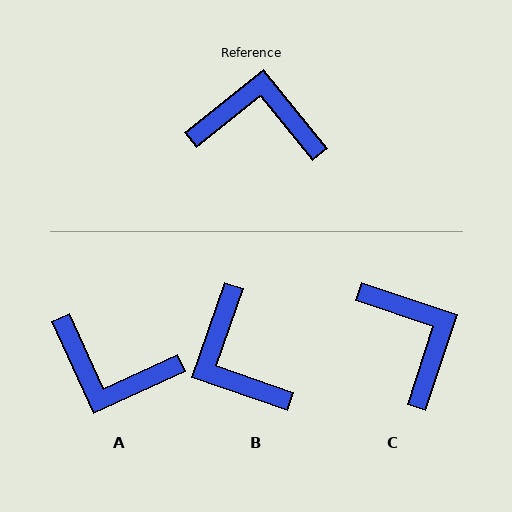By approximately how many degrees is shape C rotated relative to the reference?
Approximately 57 degrees clockwise.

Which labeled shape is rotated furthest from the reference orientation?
A, about 166 degrees away.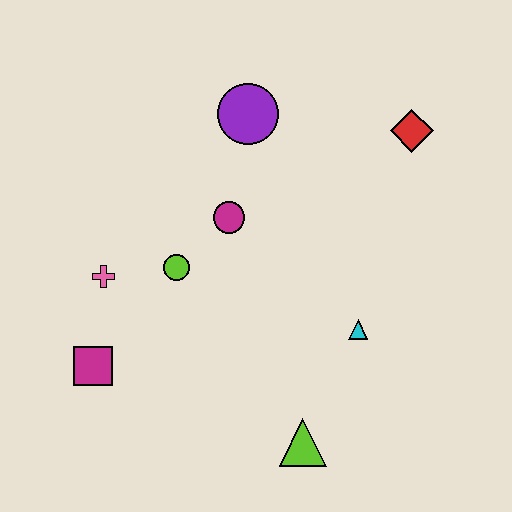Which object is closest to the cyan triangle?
The lime triangle is closest to the cyan triangle.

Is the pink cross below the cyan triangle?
No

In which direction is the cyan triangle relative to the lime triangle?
The cyan triangle is above the lime triangle.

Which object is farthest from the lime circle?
The red diamond is farthest from the lime circle.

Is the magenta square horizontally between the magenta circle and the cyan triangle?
No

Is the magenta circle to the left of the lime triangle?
Yes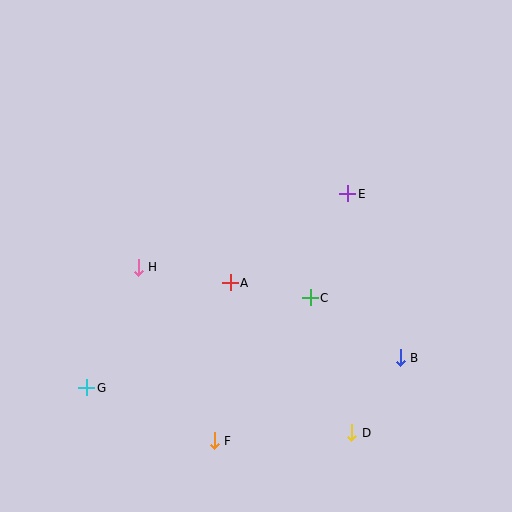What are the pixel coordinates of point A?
Point A is at (230, 283).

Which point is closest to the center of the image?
Point A at (230, 283) is closest to the center.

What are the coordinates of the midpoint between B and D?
The midpoint between B and D is at (376, 395).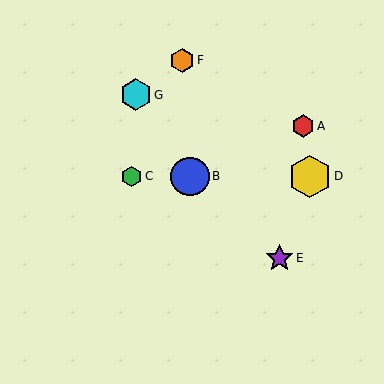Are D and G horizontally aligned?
No, D is at y≈176 and G is at y≈95.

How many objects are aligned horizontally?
3 objects (B, C, D) are aligned horizontally.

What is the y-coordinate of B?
Object B is at y≈176.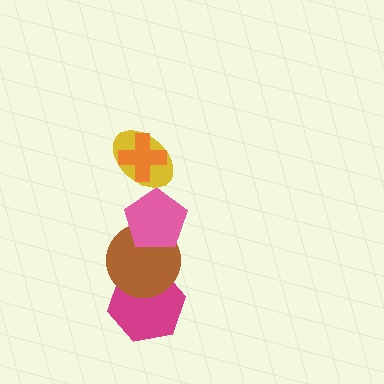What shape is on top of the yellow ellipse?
The orange cross is on top of the yellow ellipse.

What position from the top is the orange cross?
The orange cross is 1st from the top.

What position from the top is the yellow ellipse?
The yellow ellipse is 2nd from the top.